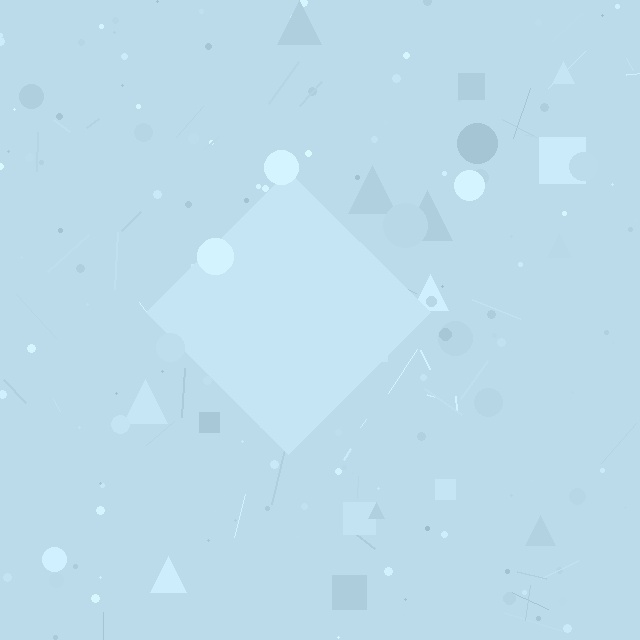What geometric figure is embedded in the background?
A diamond is embedded in the background.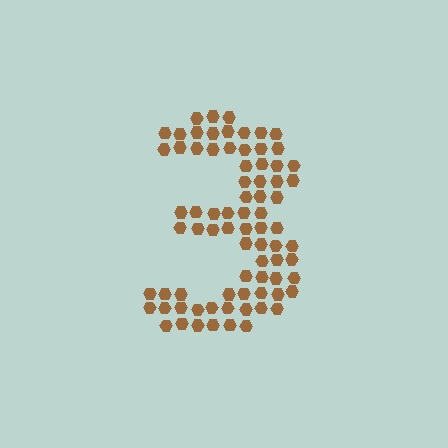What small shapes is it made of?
It is made of small hexagons.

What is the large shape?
The large shape is the digit 3.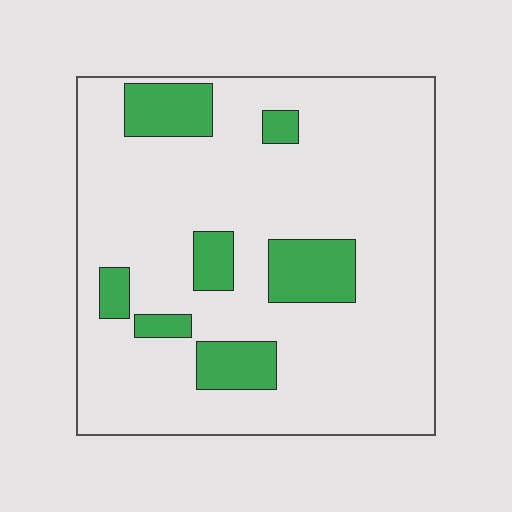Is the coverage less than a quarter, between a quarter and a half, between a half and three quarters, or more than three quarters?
Less than a quarter.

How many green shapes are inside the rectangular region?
7.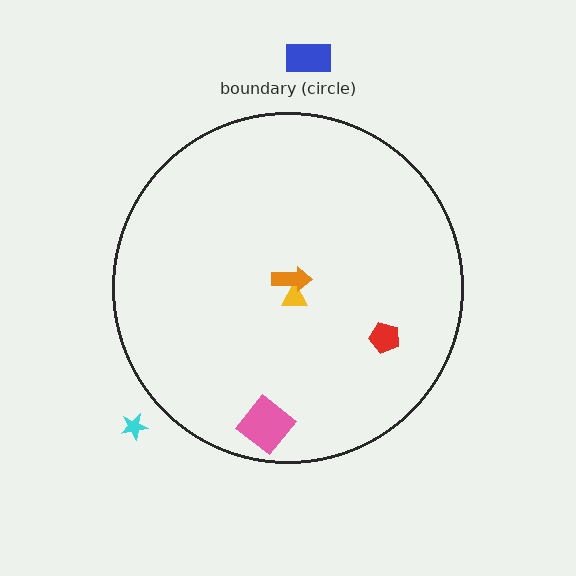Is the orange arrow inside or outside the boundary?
Inside.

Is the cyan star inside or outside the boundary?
Outside.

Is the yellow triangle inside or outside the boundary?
Inside.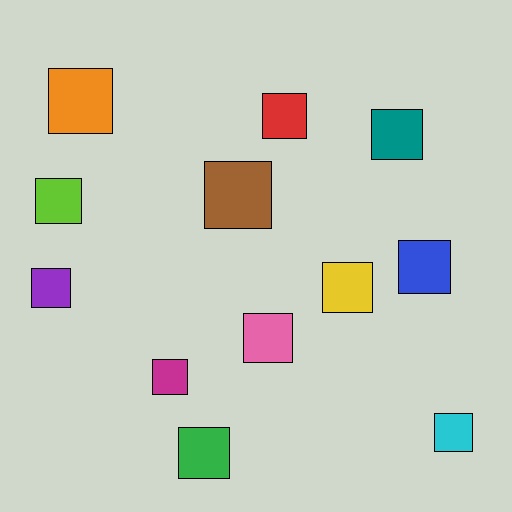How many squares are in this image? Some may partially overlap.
There are 12 squares.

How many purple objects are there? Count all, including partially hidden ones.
There is 1 purple object.